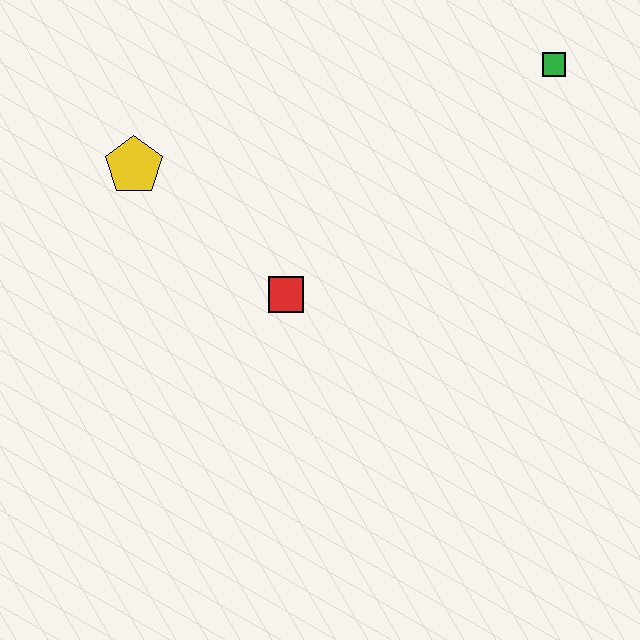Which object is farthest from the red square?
The green square is farthest from the red square.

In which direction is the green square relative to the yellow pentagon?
The green square is to the right of the yellow pentagon.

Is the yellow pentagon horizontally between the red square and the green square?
No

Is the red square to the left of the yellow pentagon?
No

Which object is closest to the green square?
The red square is closest to the green square.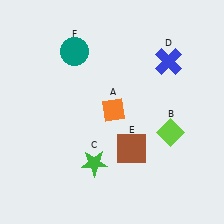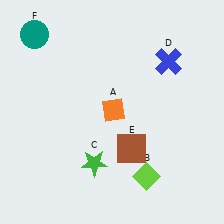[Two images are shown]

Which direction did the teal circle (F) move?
The teal circle (F) moved left.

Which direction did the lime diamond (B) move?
The lime diamond (B) moved down.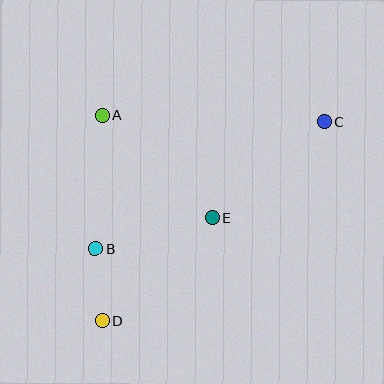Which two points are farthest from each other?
Points C and D are farthest from each other.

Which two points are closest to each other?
Points B and D are closest to each other.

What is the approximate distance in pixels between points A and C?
The distance between A and C is approximately 222 pixels.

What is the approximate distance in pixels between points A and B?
The distance between A and B is approximately 134 pixels.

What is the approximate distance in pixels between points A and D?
The distance between A and D is approximately 206 pixels.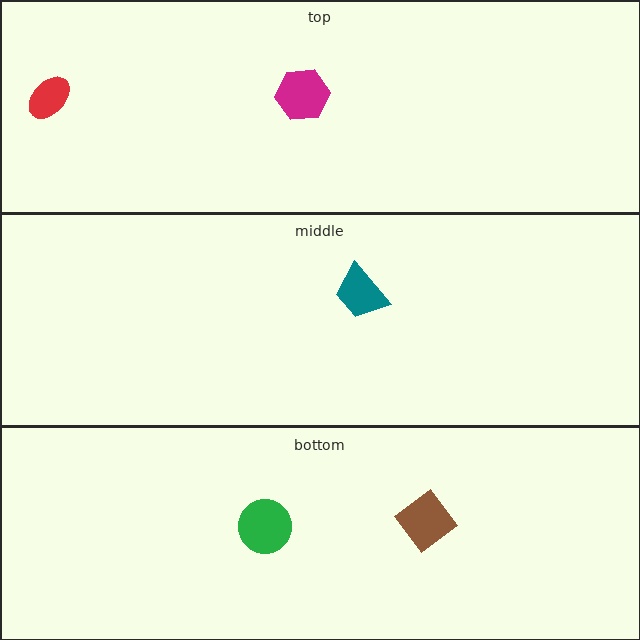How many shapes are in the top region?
2.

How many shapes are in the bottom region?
2.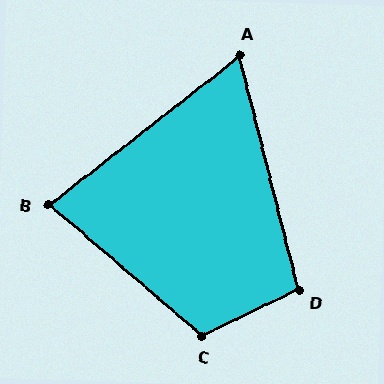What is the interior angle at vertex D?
Approximately 102 degrees (obtuse).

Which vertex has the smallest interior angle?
A, at approximately 66 degrees.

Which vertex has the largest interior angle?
C, at approximately 114 degrees.